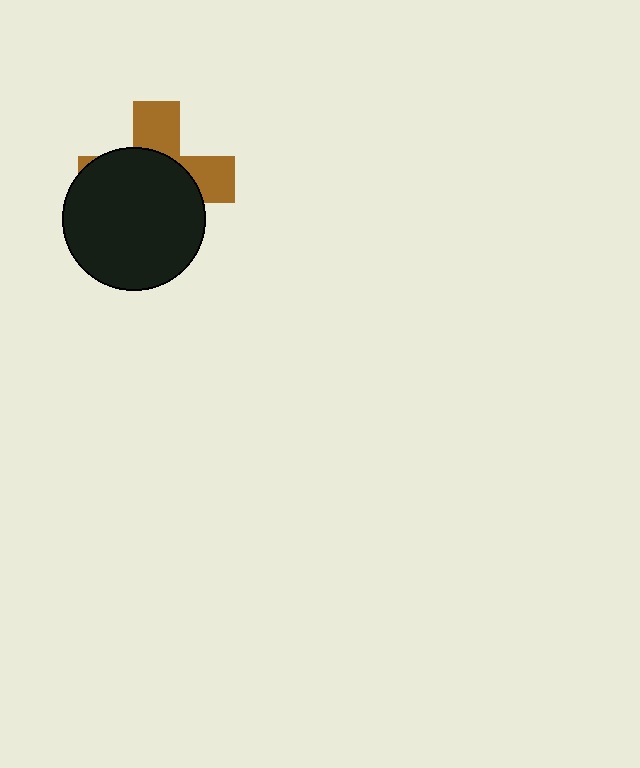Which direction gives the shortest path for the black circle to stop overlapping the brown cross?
Moving down gives the shortest separation.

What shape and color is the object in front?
The object in front is a black circle.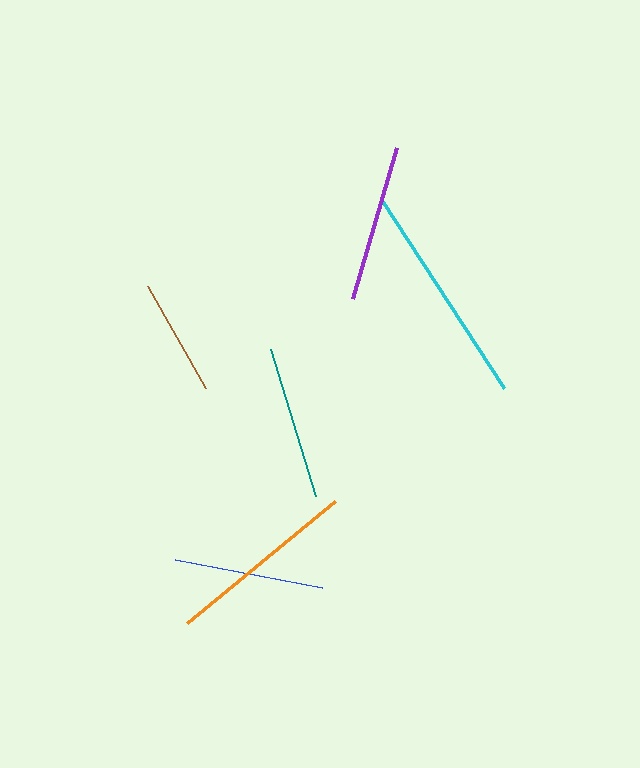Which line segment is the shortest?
The brown line is the shortest at approximately 117 pixels.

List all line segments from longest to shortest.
From longest to shortest: cyan, orange, purple, teal, blue, brown.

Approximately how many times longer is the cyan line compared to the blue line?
The cyan line is approximately 1.5 times the length of the blue line.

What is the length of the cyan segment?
The cyan segment is approximately 226 pixels long.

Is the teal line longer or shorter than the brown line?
The teal line is longer than the brown line.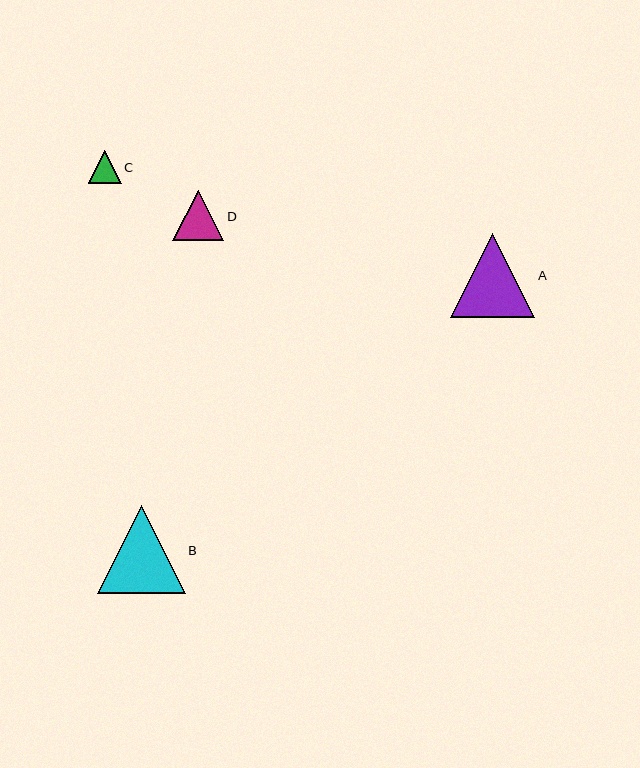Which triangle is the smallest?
Triangle C is the smallest with a size of approximately 33 pixels.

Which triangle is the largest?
Triangle B is the largest with a size of approximately 88 pixels.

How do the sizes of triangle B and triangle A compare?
Triangle B and triangle A are approximately the same size.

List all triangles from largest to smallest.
From largest to smallest: B, A, D, C.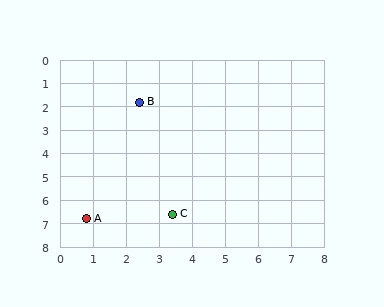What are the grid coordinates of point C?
Point C is at approximately (3.4, 6.6).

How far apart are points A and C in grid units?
Points A and C are about 2.6 grid units apart.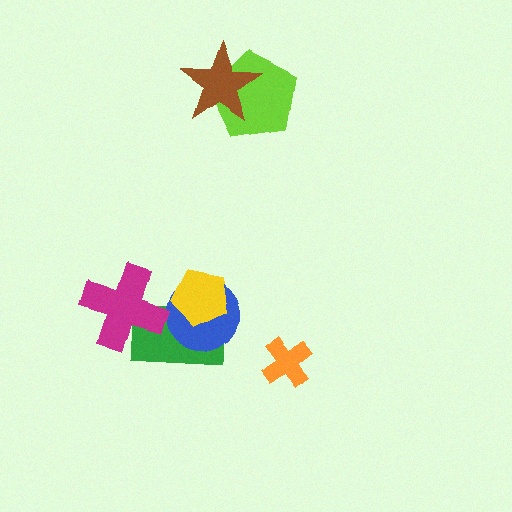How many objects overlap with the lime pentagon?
1 object overlaps with the lime pentagon.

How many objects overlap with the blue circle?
2 objects overlap with the blue circle.